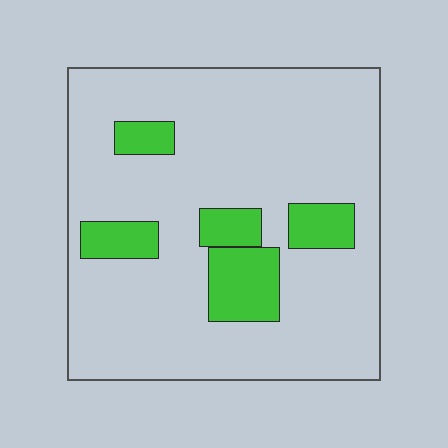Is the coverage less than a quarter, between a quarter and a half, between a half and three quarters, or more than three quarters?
Less than a quarter.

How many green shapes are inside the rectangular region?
5.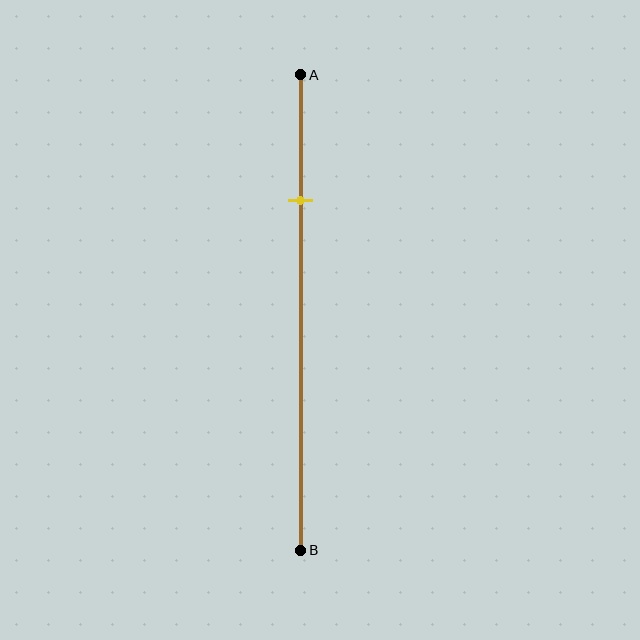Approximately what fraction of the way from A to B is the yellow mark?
The yellow mark is approximately 25% of the way from A to B.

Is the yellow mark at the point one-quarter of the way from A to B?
Yes, the mark is approximately at the one-quarter point.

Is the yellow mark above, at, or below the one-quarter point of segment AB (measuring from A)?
The yellow mark is approximately at the one-quarter point of segment AB.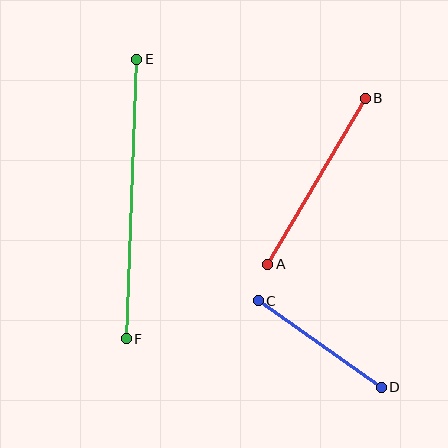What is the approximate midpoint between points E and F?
The midpoint is at approximately (132, 199) pixels.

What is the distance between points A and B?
The distance is approximately 193 pixels.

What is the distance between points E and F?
The distance is approximately 280 pixels.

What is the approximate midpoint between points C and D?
The midpoint is at approximately (320, 344) pixels.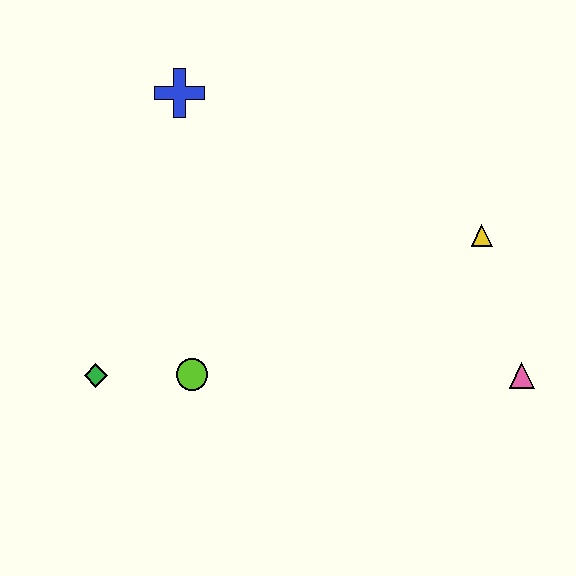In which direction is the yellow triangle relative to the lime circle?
The yellow triangle is to the right of the lime circle.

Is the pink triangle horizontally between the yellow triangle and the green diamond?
No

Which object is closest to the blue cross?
The lime circle is closest to the blue cross.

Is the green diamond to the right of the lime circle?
No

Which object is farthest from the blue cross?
The pink triangle is farthest from the blue cross.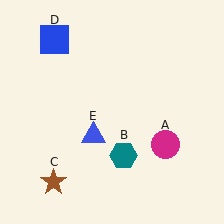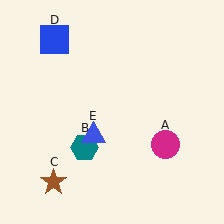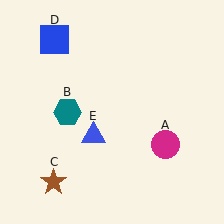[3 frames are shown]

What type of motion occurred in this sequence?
The teal hexagon (object B) rotated clockwise around the center of the scene.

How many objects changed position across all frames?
1 object changed position: teal hexagon (object B).